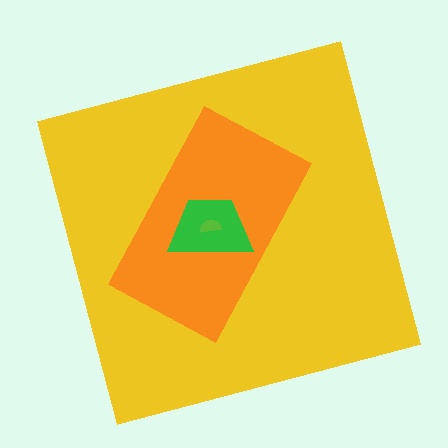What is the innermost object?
The lime semicircle.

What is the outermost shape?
The yellow square.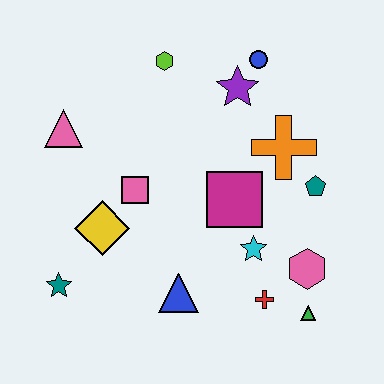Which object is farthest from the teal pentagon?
The teal star is farthest from the teal pentagon.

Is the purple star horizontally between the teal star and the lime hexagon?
No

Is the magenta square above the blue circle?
No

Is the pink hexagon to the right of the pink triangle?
Yes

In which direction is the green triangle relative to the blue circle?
The green triangle is below the blue circle.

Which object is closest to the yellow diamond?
The pink square is closest to the yellow diamond.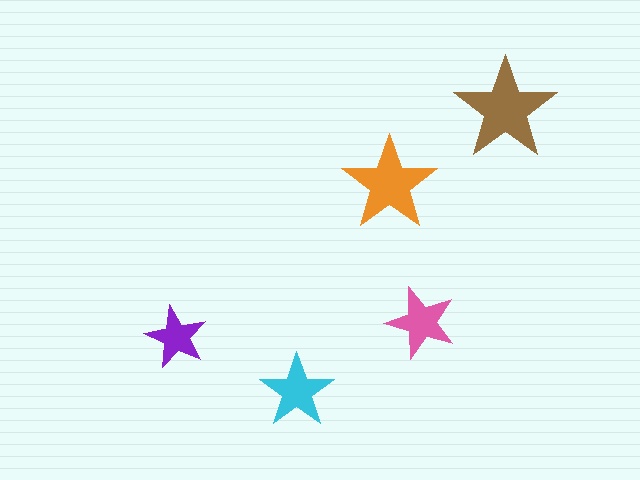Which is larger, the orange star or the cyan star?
The orange one.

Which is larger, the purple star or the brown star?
The brown one.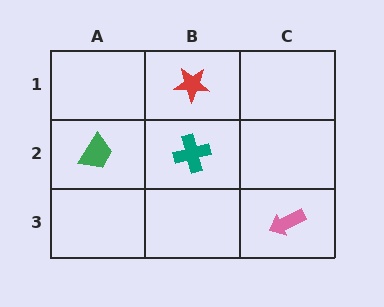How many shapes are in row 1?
1 shape.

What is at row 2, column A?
A green trapezoid.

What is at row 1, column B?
A red star.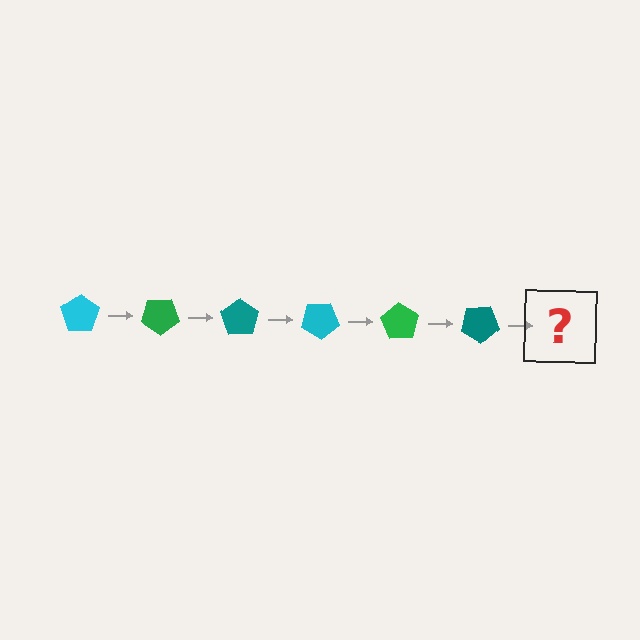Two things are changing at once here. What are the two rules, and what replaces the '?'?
The two rules are that it rotates 35 degrees each step and the color cycles through cyan, green, and teal. The '?' should be a cyan pentagon, rotated 210 degrees from the start.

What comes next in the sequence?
The next element should be a cyan pentagon, rotated 210 degrees from the start.